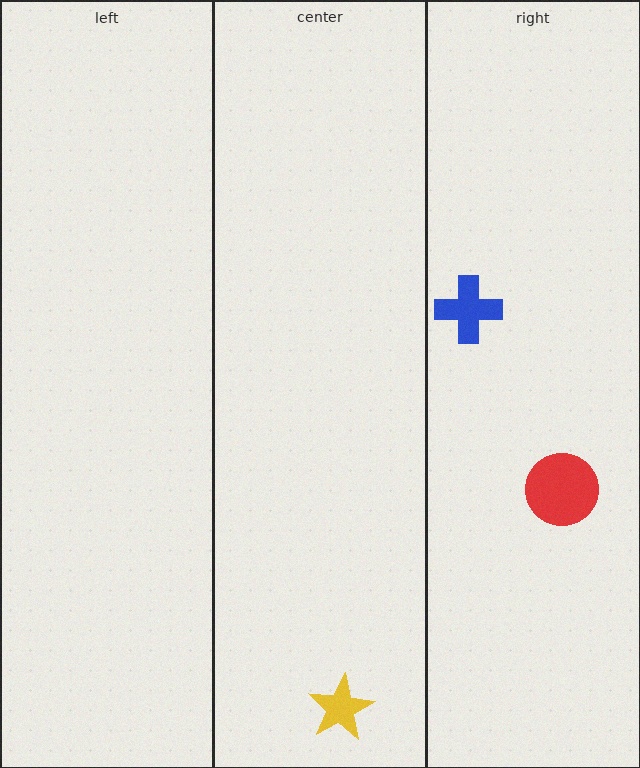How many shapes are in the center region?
1.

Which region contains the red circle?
The right region.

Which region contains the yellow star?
The center region.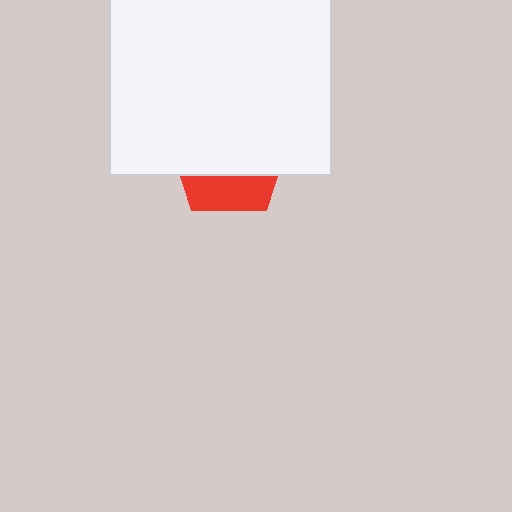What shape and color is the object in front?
The object in front is a white square.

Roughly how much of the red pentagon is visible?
A small part of it is visible (roughly 32%).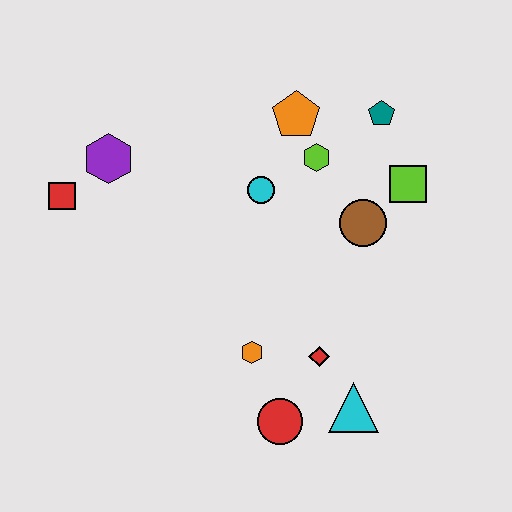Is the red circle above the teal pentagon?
No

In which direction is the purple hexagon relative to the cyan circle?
The purple hexagon is to the left of the cyan circle.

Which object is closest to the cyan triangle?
The red diamond is closest to the cyan triangle.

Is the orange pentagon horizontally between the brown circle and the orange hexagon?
Yes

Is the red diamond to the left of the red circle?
No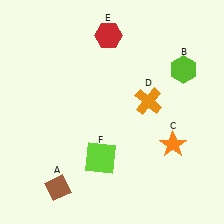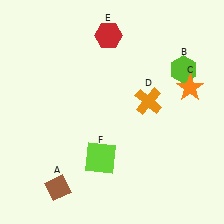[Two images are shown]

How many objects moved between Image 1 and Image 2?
1 object moved between the two images.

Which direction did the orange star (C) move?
The orange star (C) moved up.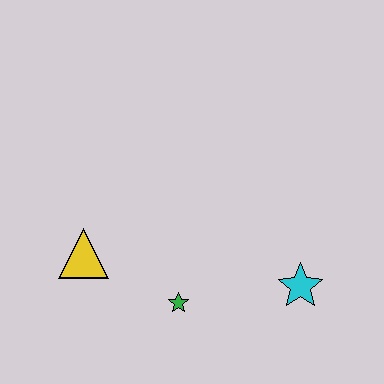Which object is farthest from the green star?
The cyan star is farthest from the green star.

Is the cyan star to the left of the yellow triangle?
No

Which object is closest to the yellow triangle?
The green star is closest to the yellow triangle.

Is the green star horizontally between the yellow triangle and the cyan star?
Yes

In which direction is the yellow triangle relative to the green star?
The yellow triangle is to the left of the green star.